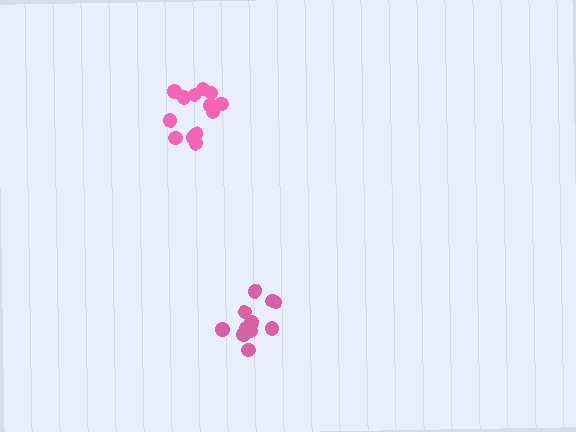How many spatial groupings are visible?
There are 2 spatial groupings.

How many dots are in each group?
Group 1: 11 dots, Group 2: 13 dots (24 total).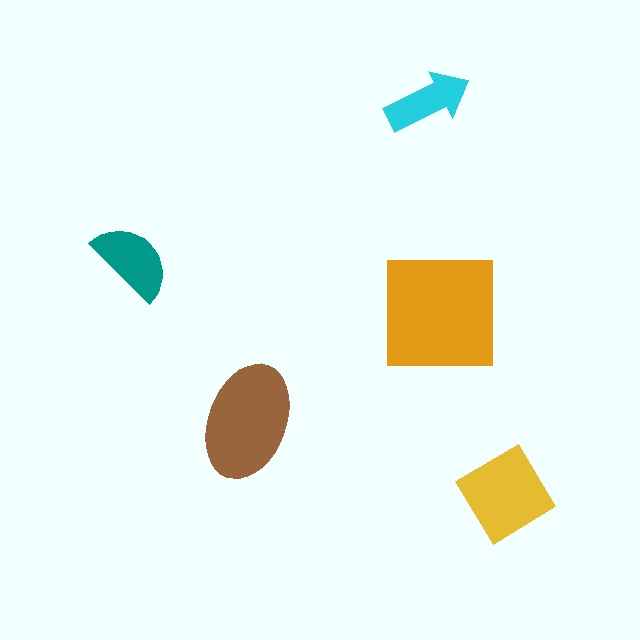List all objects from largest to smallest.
The orange square, the brown ellipse, the yellow diamond, the teal semicircle, the cyan arrow.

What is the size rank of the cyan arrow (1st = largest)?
5th.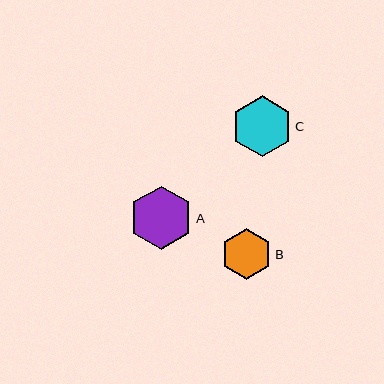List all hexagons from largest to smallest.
From largest to smallest: A, C, B.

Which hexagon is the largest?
Hexagon A is the largest with a size of approximately 63 pixels.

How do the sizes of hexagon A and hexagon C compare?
Hexagon A and hexagon C are approximately the same size.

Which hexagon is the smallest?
Hexagon B is the smallest with a size of approximately 51 pixels.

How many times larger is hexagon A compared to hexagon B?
Hexagon A is approximately 1.2 times the size of hexagon B.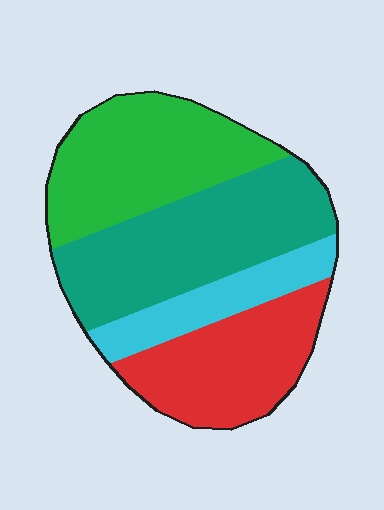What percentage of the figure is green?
Green covers about 30% of the figure.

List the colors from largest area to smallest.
From largest to smallest: teal, green, red, cyan.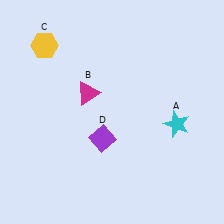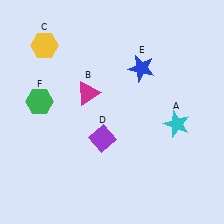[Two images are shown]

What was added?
A blue star (E), a green hexagon (F) were added in Image 2.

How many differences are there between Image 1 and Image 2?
There are 2 differences between the two images.